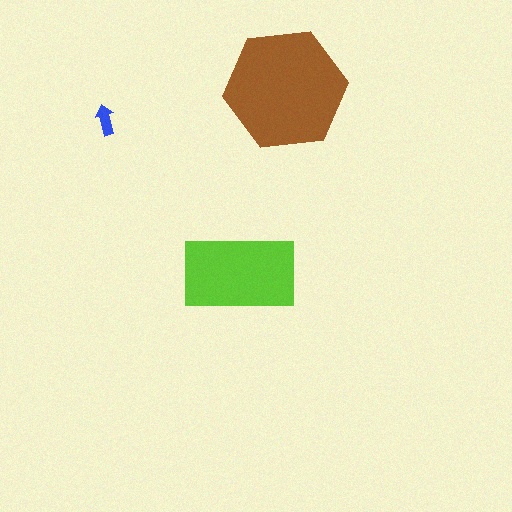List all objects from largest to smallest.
The brown hexagon, the lime rectangle, the blue arrow.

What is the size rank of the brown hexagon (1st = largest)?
1st.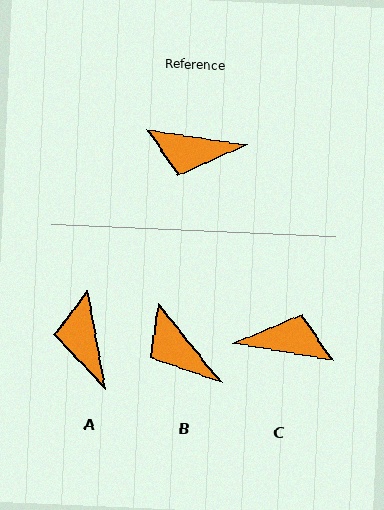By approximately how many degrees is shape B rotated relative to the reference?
Approximately 43 degrees clockwise.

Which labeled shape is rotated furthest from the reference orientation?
C, about 179 degrees away.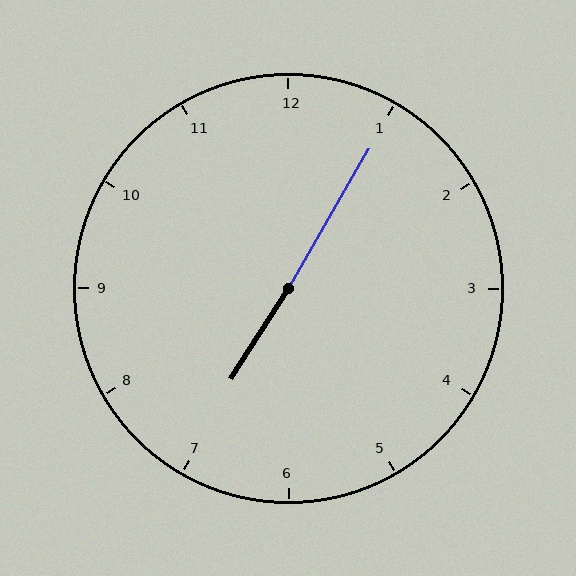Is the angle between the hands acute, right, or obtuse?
It is obtuse.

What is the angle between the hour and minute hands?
Approximately 178 degrees.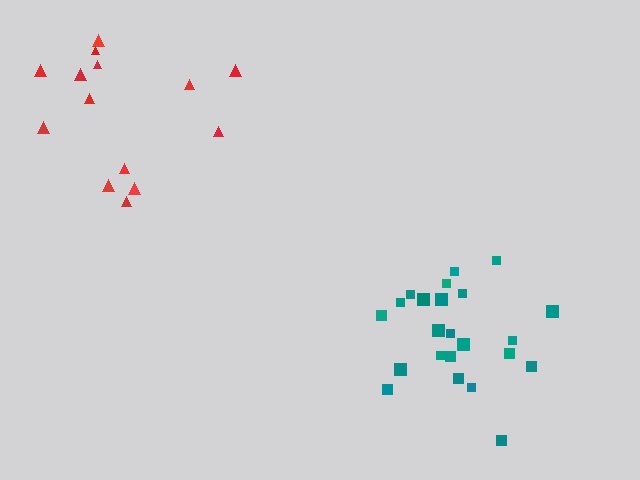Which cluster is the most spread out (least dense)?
Red.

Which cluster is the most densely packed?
Teal.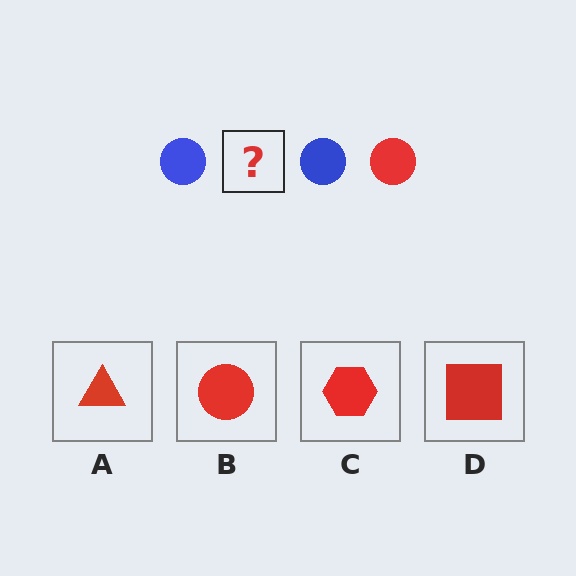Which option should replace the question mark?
Option B.